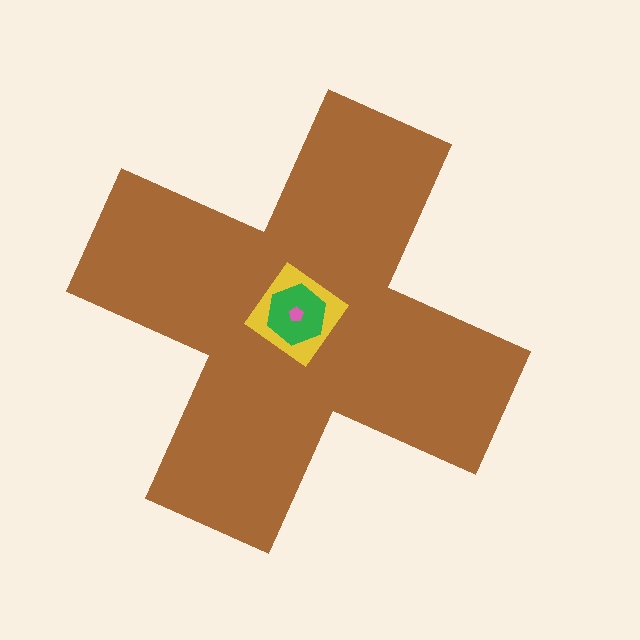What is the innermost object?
The pink pentagon.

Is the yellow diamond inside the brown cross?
Yes.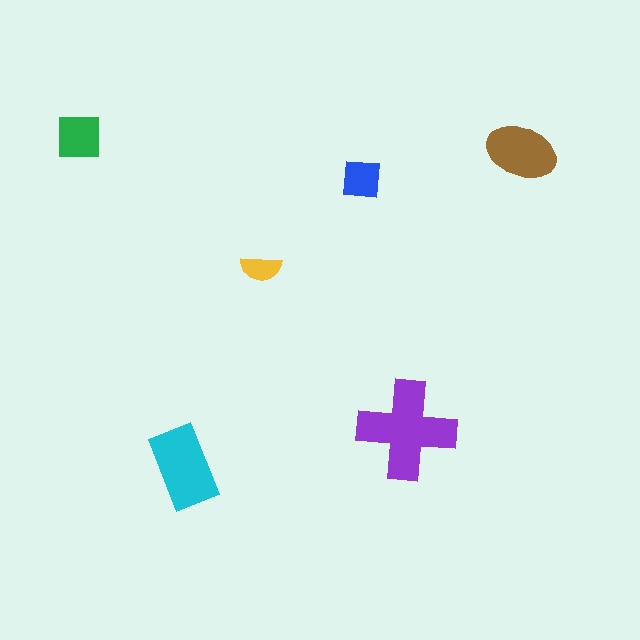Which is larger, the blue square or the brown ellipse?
The brown ellipse.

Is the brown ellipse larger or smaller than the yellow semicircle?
Larger.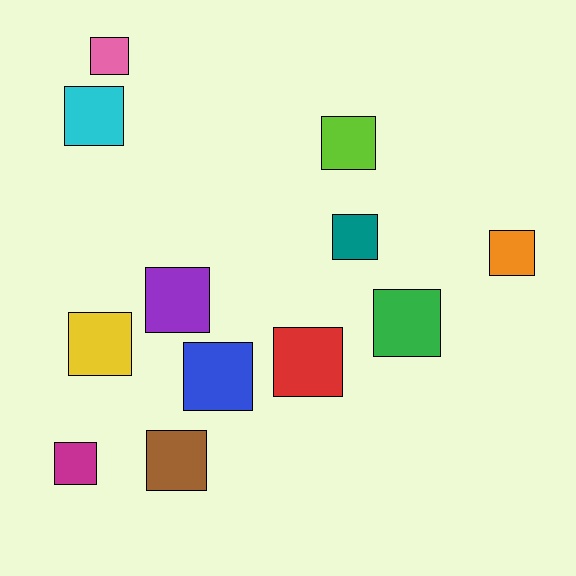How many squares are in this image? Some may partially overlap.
There are 12 squares.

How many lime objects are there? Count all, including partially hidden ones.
There is 1 lime object.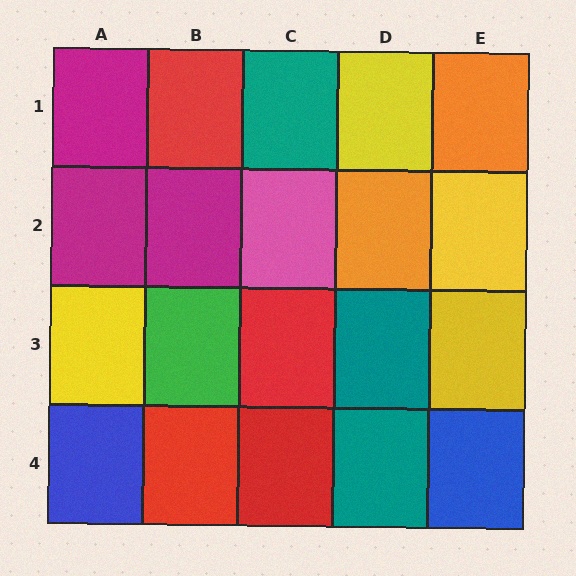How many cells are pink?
1 cell is pink.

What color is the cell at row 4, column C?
Red.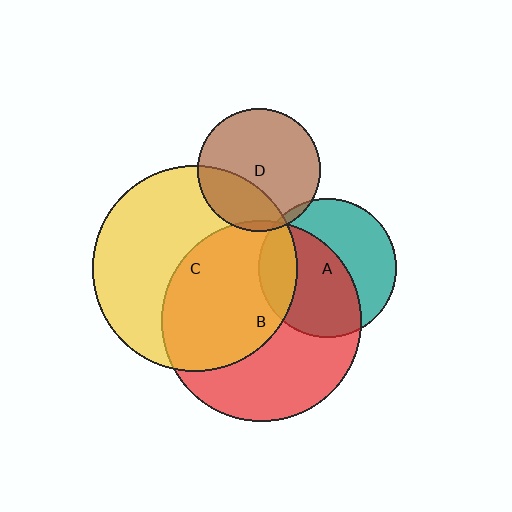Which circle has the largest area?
Circle C (yellow).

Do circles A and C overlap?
Yes.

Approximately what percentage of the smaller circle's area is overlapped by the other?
Approximately 20%.